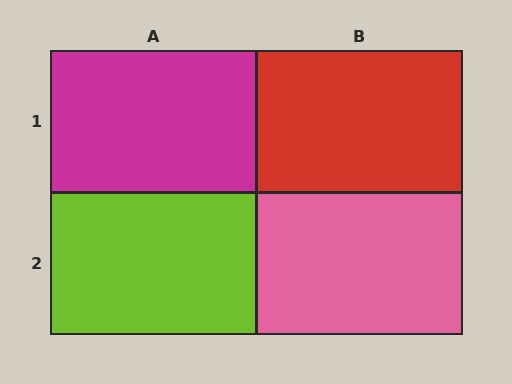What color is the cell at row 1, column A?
Magenta.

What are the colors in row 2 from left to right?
Lime, pink.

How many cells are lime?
1 cell is lime.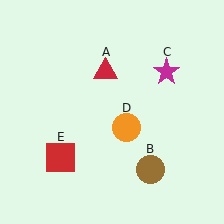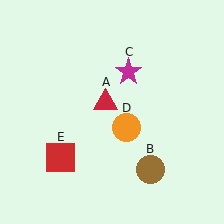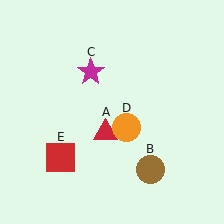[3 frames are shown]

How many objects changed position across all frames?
2 objects changed position: red triangle (object A), magenta star (object C).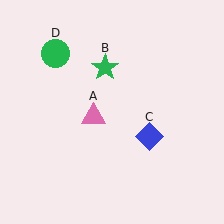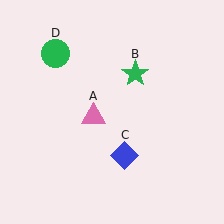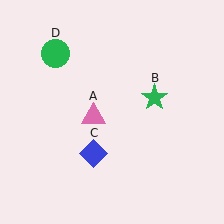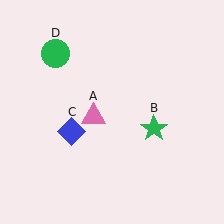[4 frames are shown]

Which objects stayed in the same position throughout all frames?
Pink triangle (object A) and green circle (object D) remained stationary.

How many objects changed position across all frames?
2 objects changed position: green star (object B), blue diamond (object C).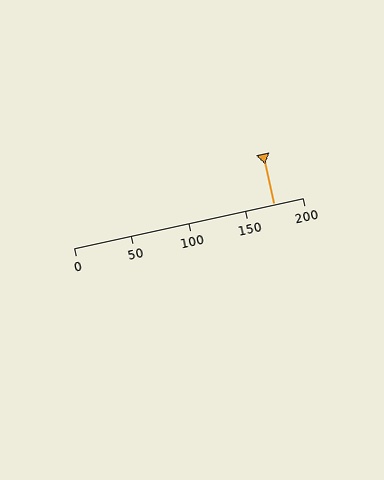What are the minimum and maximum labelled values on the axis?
The axis runs from 0 to 200.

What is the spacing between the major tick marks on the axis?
The major ticks are spaced 50 apart.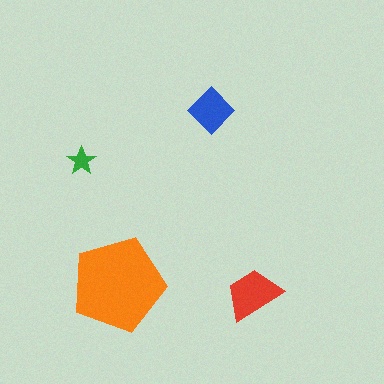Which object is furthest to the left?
The green star is leftmost.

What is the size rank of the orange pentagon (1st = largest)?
1st.